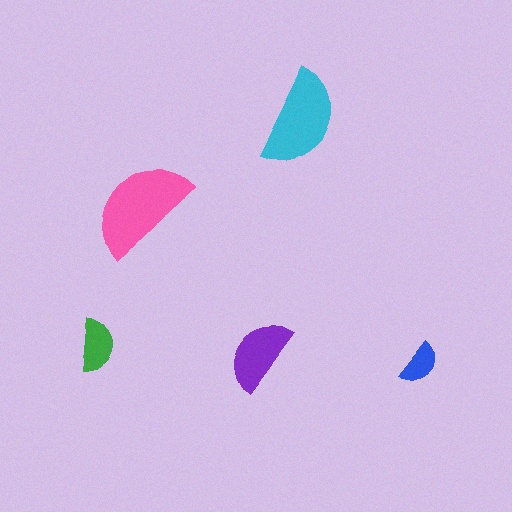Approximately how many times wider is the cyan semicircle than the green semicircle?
About 2 times wider.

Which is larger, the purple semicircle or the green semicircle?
The purple one.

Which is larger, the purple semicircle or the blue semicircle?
The purple one.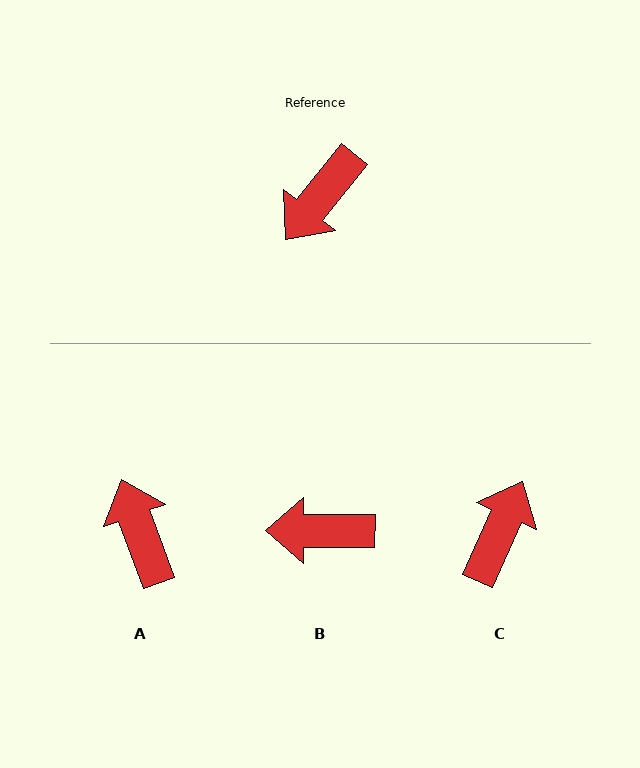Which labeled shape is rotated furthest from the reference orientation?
C, about 166 degrees away.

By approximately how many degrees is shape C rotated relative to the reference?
Approximately 166 degrees clockwise.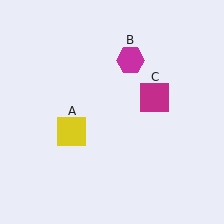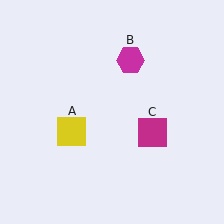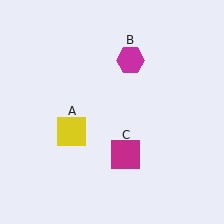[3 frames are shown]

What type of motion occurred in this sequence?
The magenta square (object C) rotated clockwise around the center of the scene.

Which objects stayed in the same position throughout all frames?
Yellow square (object A) and magenta hexagon (object B) remained stationary.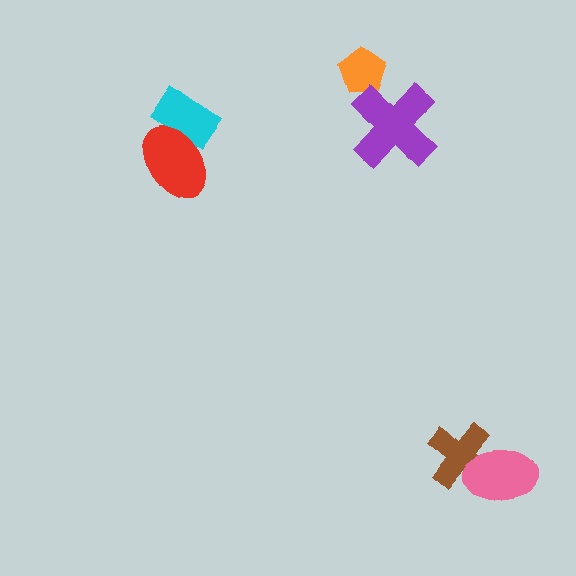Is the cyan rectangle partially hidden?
Yes, it is partially covered by another shape.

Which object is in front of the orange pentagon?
The purple cross is in front of the orange pentagon.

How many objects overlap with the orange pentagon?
1 object overlaps with the orange pentagon.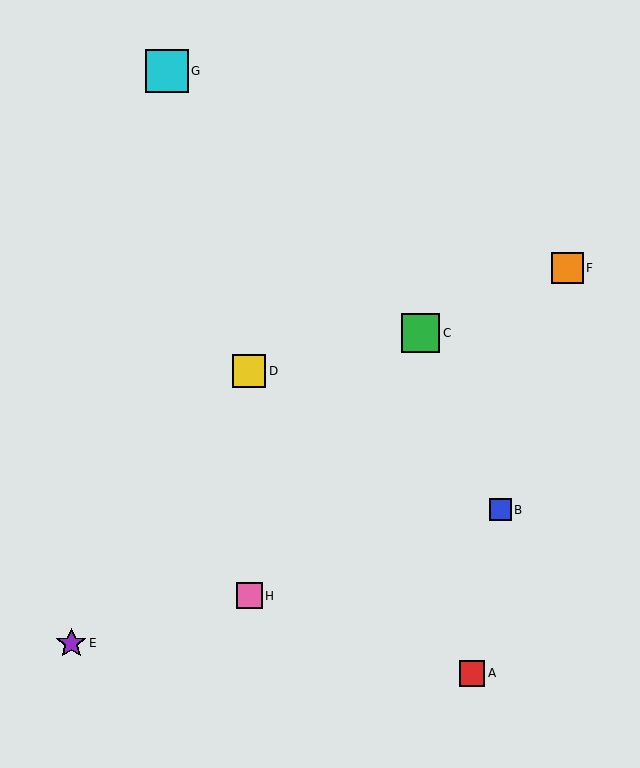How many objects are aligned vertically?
2 objects (D, H) are aligned vertically.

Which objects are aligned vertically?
Objects D, H are aligned vertically.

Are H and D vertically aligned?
Yes, both are at x≈249.